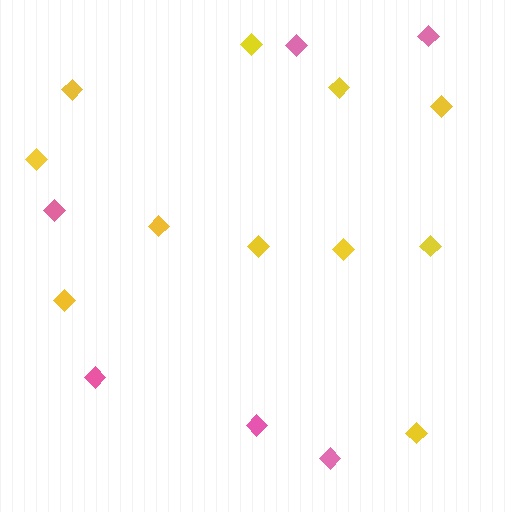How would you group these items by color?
There are 2 groups: one group of yellow diamonds (11) and one group of pink diamonds (6).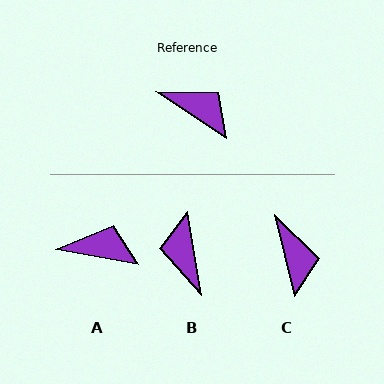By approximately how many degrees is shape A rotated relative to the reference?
Approximately 23 degrees counter-clockwise.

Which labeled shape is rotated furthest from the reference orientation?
B, about 133 degrees away.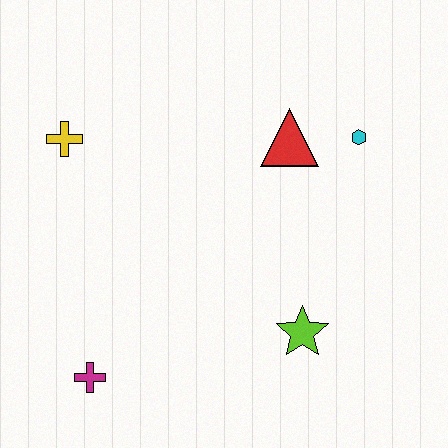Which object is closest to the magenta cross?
The lime star is closest to the magenta cross.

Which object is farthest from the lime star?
The yellow cross is farthest from the lime star.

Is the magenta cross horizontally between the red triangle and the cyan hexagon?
No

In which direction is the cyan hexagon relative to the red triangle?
The cyan hexagon is to the right of the red triangle.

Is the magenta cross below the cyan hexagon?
Yes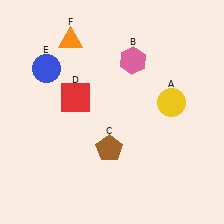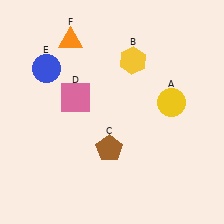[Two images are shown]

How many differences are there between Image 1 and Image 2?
There are 2 differences between the two images.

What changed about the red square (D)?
In Image 1, D is red. In Image 2, it changed to pink.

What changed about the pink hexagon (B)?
In Image 1, B is pink. In Image 2, it changed to yellow.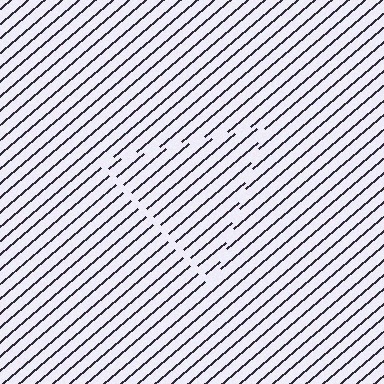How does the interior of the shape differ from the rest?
The interior of the shape contains the same grating, shifted by half a period — the contour is defined by the phase discontinuity where line-ends from the inner and outer gratings abut.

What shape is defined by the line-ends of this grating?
An illusory triangle. The interior of the shape contains the same grating, shifted by half a period — the contour is defined by the phase discontinuity where line-ends from the inner and outer gratings abut.